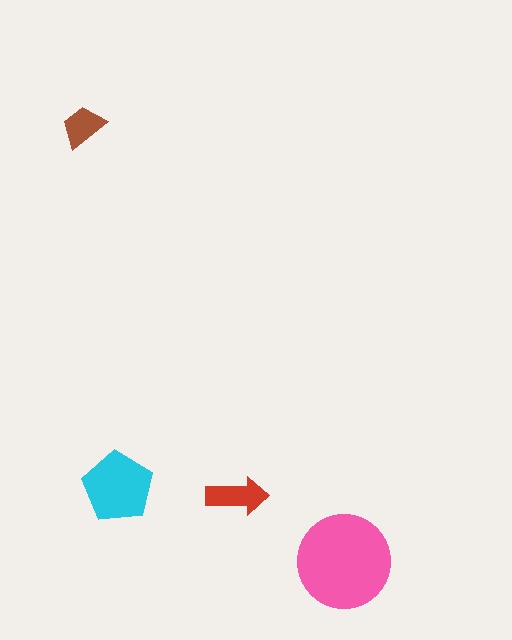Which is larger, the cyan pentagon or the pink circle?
The pink circle.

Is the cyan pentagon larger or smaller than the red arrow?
Larger.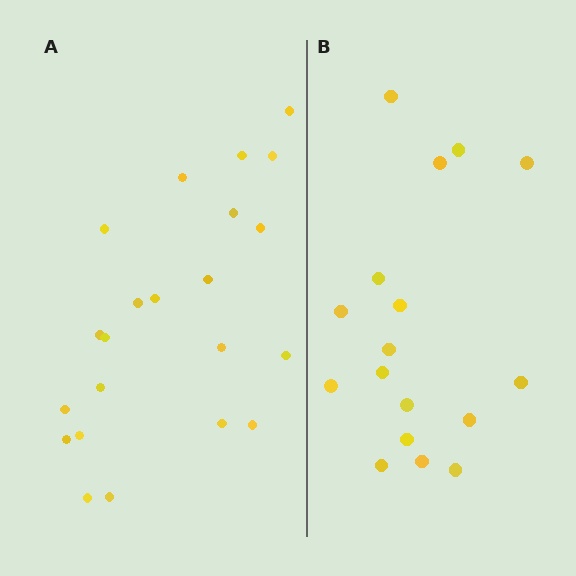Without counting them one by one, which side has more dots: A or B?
Region A (the left region) has more dots.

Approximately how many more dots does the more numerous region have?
Region A has about 5 more dots than region B.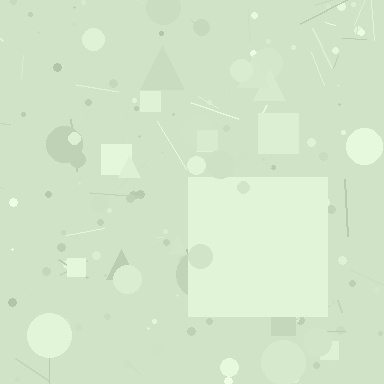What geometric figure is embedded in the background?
A square is embedded in the background.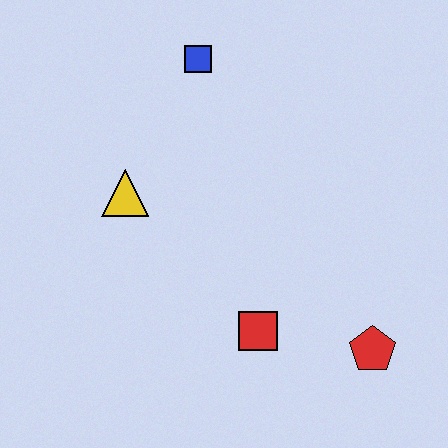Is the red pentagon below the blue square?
Yes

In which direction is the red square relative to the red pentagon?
The red square is to the left of the red pentagon.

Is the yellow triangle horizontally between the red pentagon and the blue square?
No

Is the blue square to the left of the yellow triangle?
No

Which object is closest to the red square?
The red pentagon is closest to the red square.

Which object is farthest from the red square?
The blue square is farthest from the red square.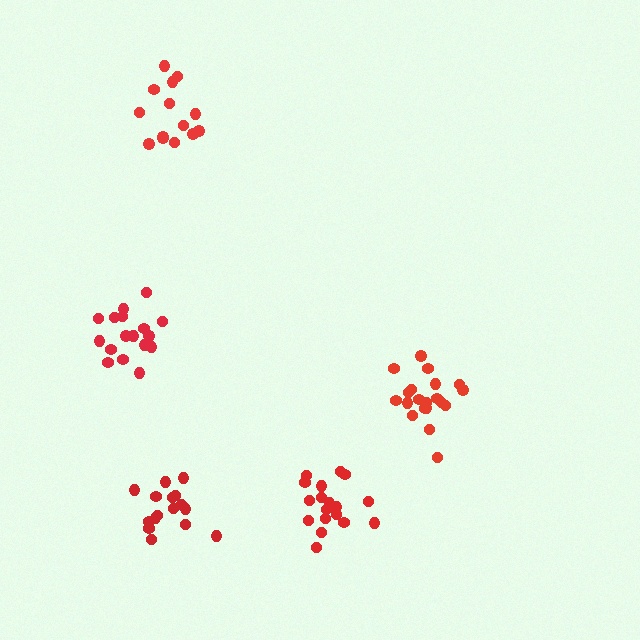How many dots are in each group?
Group 1: 14 dots, Group 2: 17 dots, Group 3: 16 dots, Group 4: 20 dots, Group 5: 18 dots (85 total).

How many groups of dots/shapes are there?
There are 5 groups.